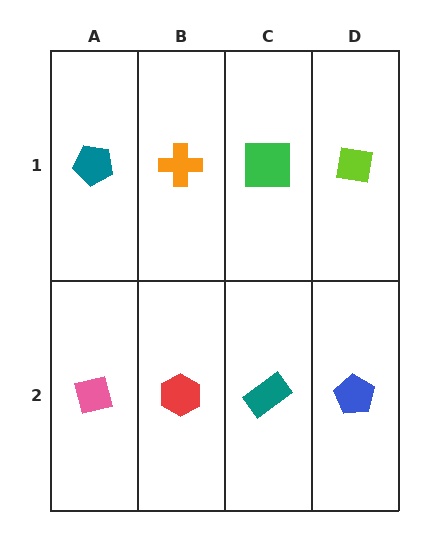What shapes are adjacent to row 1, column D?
A blue pentagon (row 2, column D), a green square (row 1, column C).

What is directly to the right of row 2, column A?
A red hexagon.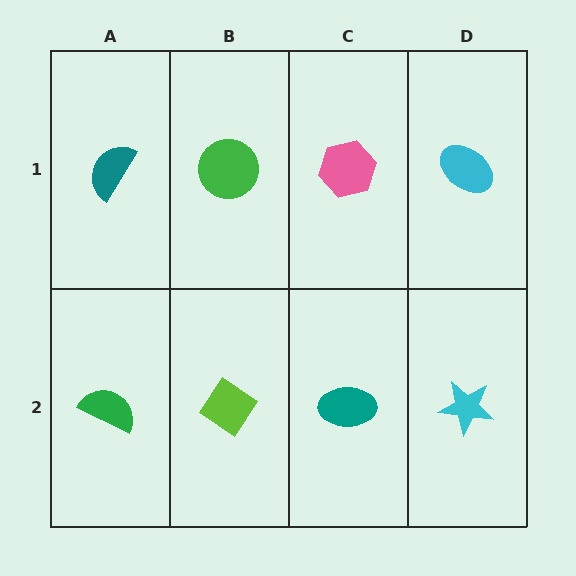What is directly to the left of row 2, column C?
A lime diamond.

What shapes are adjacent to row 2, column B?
A green circle (row 1, column B), a green semicircle (row 2, column A), a teal ellipse (row 2, column C).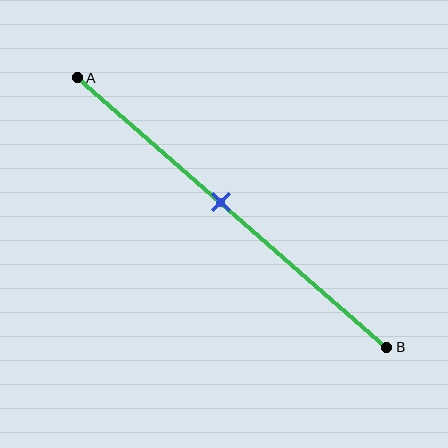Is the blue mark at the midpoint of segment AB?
No, the mark is at about 45% from A, not at the 50% midpoint.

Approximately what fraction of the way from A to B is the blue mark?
The blue mark is approximately 45% of the way from A to B.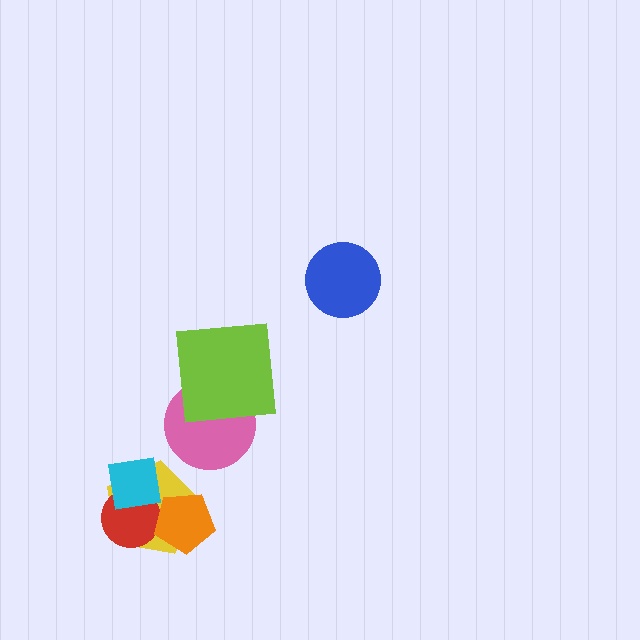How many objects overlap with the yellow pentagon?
3 objects overlap with the yellow pentagon.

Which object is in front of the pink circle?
The lime square is in front of the pink circle.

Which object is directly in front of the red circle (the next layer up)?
The cyan square is directly in front of the red circle.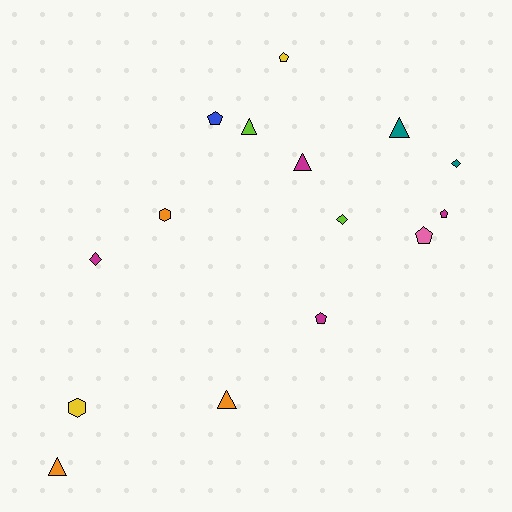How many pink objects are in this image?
There is 1 pink object.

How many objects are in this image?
There are 15 objects.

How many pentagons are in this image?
There are 5 pentagons.